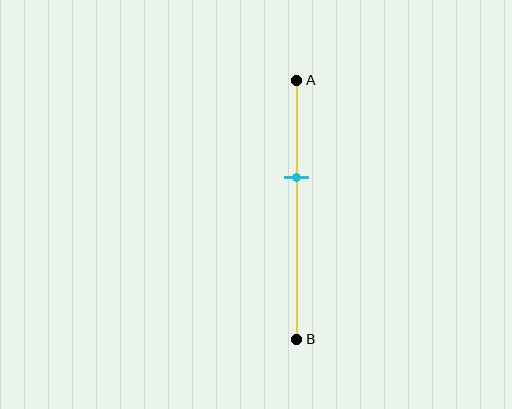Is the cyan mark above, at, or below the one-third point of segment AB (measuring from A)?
The cyan mark is below the one-third point of segment AB.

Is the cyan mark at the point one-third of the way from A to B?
No, the mark is at about 35% from A, not at the 33% one-third point.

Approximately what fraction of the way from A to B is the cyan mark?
The cyan mark is approximately 35% of the way from A to B.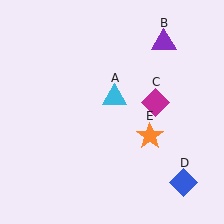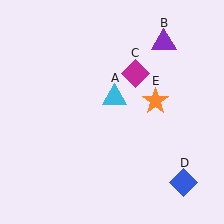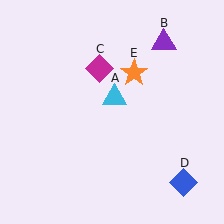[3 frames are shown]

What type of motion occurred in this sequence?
The magenta diamond (object C), orange star (object E) rotated counterclockwise around the center of the scene.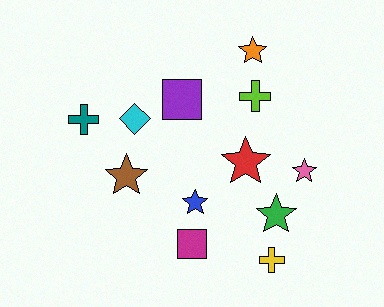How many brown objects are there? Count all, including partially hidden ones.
There is 1 brown object.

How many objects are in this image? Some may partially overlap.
There are 12 objects.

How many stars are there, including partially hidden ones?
There are 6 stars.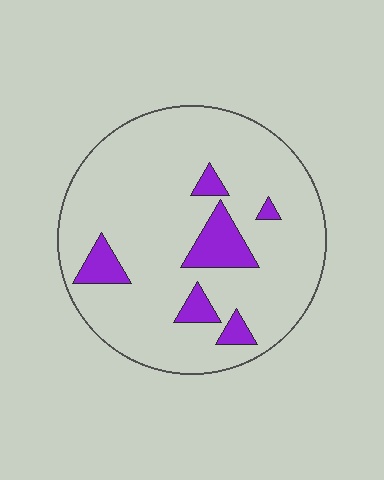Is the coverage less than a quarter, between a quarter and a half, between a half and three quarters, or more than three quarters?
Less than a quarter.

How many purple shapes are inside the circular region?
6.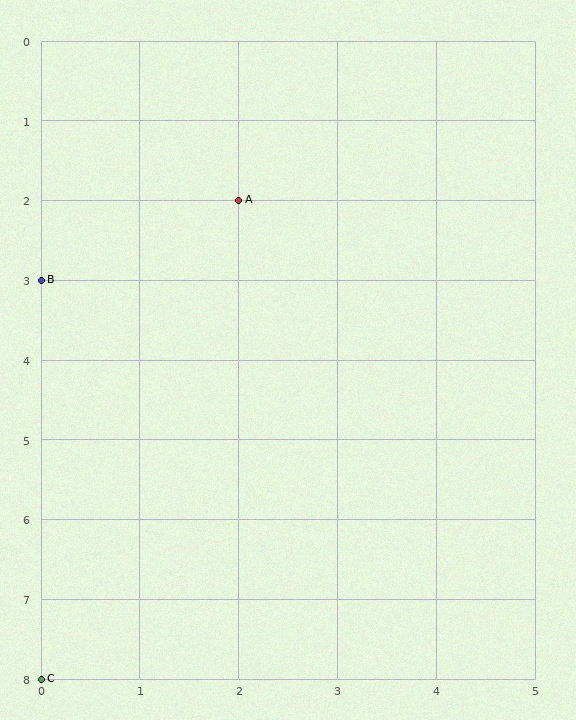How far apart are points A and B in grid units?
Points A and B are 2 columns and 1 row apart (about 2.2 grid units diagonally).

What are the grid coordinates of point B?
Point B is at grid coordinates (0, 3).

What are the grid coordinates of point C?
Point C is at grid coordinates (0, 8).